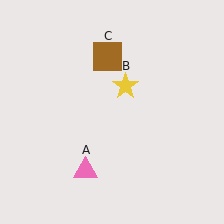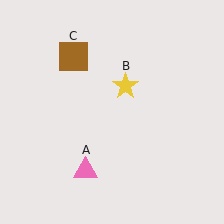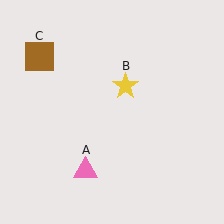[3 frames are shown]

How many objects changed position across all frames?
1 object changed position: brown square (object C).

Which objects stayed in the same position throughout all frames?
Pink triangle (object A) and yellow star (object B) remained stationary.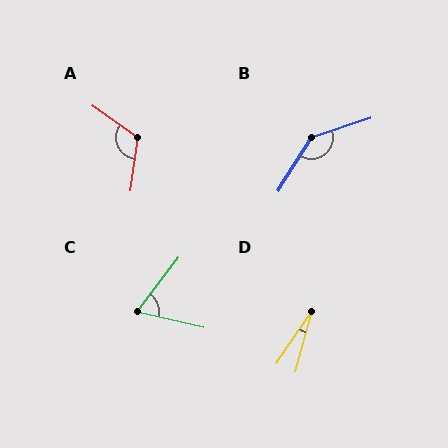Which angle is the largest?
B, at approximately 141 degrees.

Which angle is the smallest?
D, at approximately 19 degrees.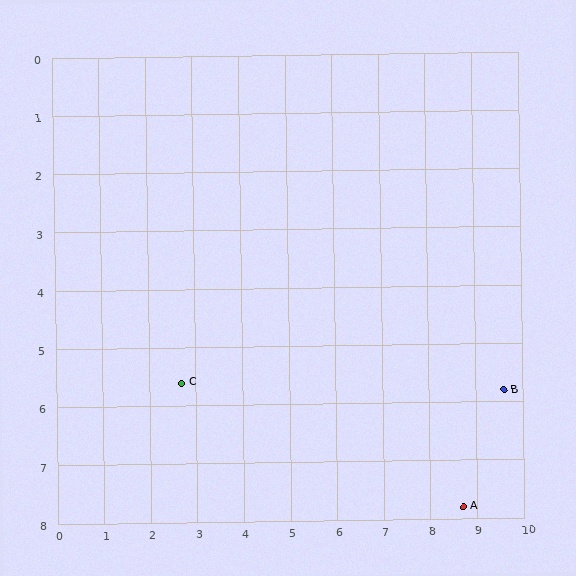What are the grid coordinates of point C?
Point C is at approximately (2.7, 5.6).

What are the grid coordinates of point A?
Point A is at approximately (8.7, 7.8).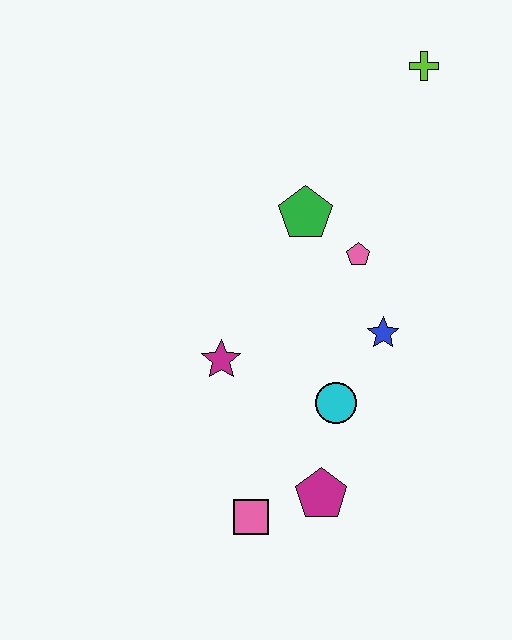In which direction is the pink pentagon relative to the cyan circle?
The pink pentagon is above the cyan circle.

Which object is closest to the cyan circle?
The blue star is closest to the cyan circle.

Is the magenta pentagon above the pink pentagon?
No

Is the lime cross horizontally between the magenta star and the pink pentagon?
No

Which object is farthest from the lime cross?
The pink square is farthest from the lime cross.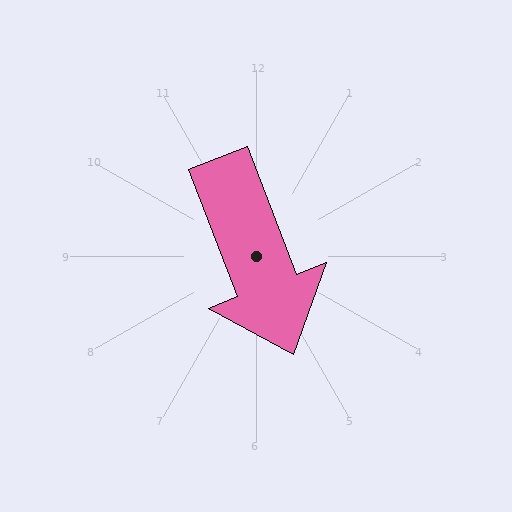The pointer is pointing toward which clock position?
Roughly 5 o'clock.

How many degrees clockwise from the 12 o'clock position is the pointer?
Approximately 159 degrees.